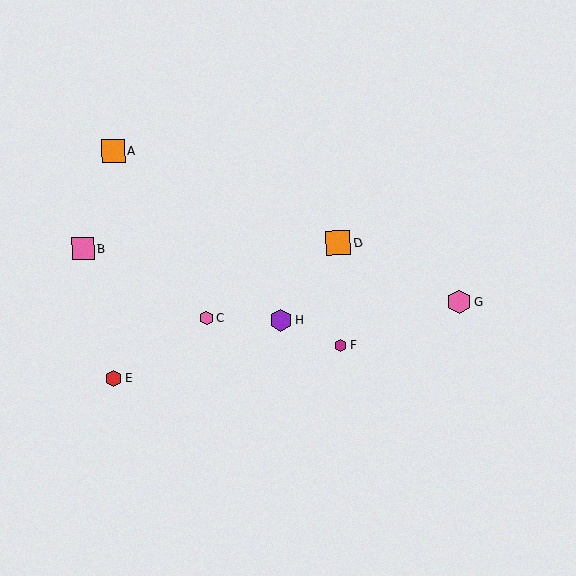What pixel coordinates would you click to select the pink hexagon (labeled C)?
Click at (207, 318) to select the pink hexagon C.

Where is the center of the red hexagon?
The center of the red hexagon is at (114, 378).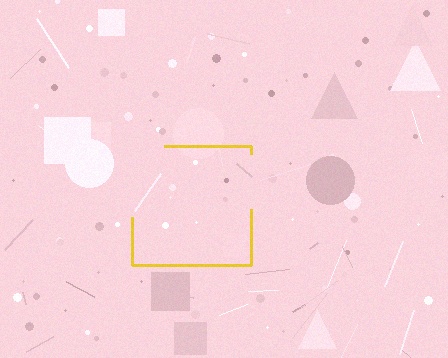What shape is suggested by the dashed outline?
The dashed outline suggests a square.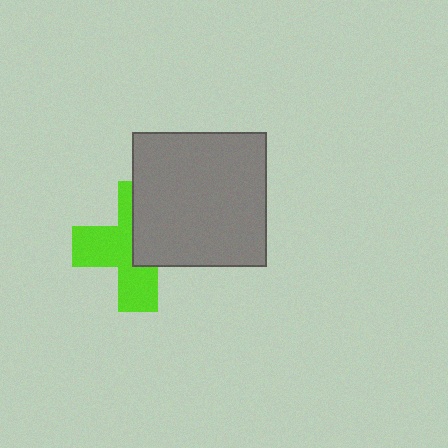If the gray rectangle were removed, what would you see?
You would see the complete lime cross.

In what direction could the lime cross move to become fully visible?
The lime cross could move toward the lower-left. That would shift it out from behind the gray rectangle entirely.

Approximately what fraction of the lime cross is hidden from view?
Roughly 46% of the lime cross is hidden behind the gray rectangle.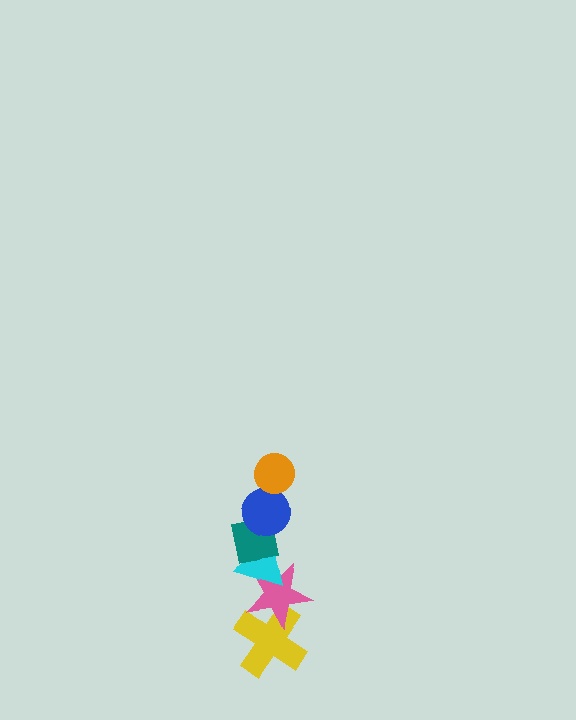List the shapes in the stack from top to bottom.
From top to bottom: the orange circle, the blue circle, the teal square, the cyan triangle, the pink star, the yellow cross.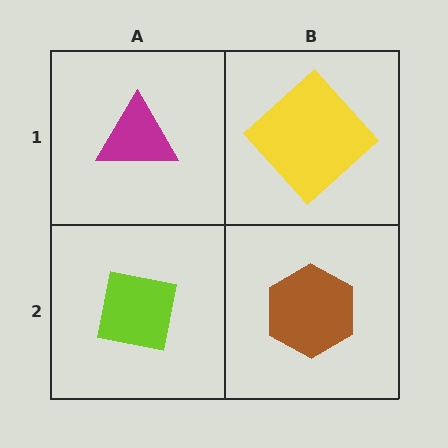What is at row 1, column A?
A magenta triangle.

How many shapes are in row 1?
2 shapes.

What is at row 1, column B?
A yellow diamond.